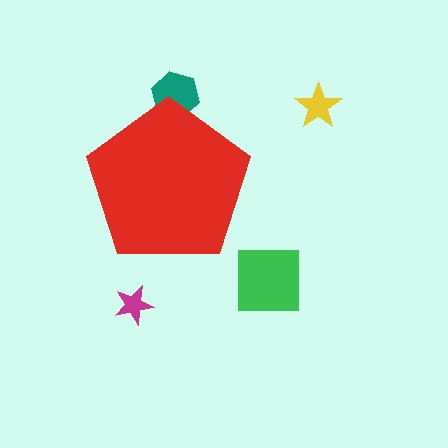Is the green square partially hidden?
No, the green square is fully visible.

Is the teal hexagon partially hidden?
Yes, the teal hexagon is partially hidden behind the red pentagon.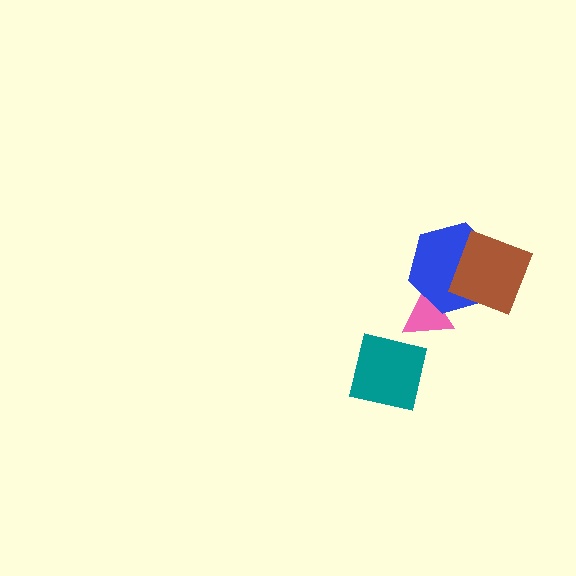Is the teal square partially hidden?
No, no other shape covers it.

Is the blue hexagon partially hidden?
Yes, it is partially covered by another shape.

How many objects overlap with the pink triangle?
1 object overlaps with the pink triangle.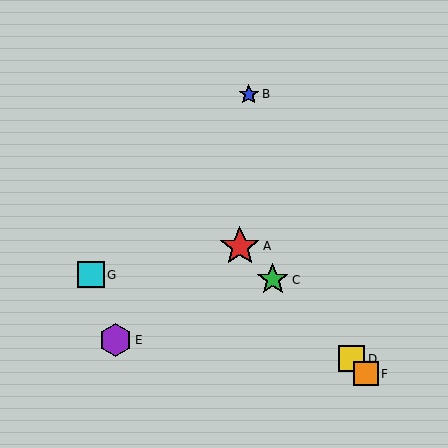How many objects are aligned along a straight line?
4 objects (A, C, D, F) are aligned along a straight line.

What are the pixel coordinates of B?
Object B is at (249, 94).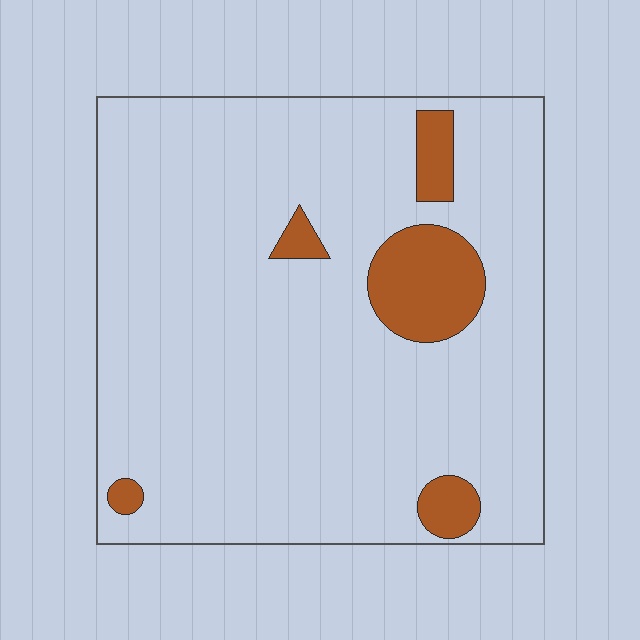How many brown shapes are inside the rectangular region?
5.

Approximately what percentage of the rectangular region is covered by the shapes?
Approximately 10%.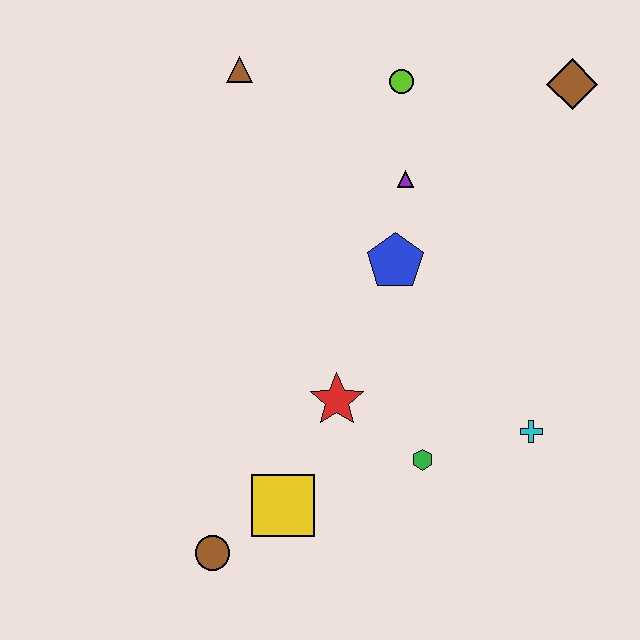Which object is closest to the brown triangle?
The lime circle is closest to the brown triangle.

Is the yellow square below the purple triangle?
Yes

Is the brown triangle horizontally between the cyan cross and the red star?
No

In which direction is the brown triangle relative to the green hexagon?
The brown triangle is above the green hexagon.